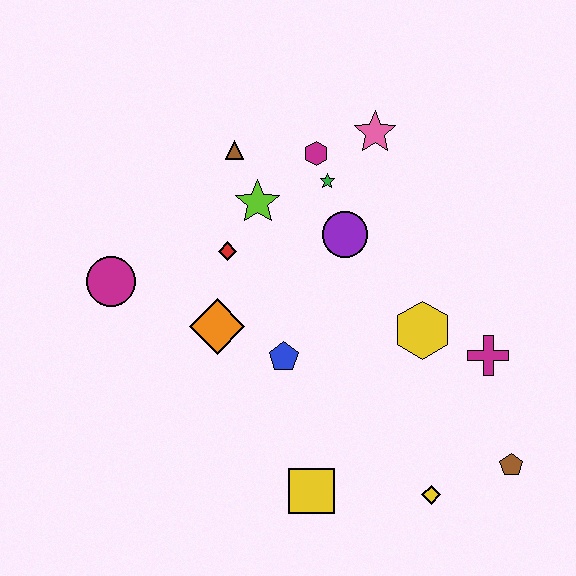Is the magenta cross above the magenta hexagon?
No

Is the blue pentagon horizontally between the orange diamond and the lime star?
No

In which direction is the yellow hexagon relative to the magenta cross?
The yellow hexagon is to the left of the magenta cross.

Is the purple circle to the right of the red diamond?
Yes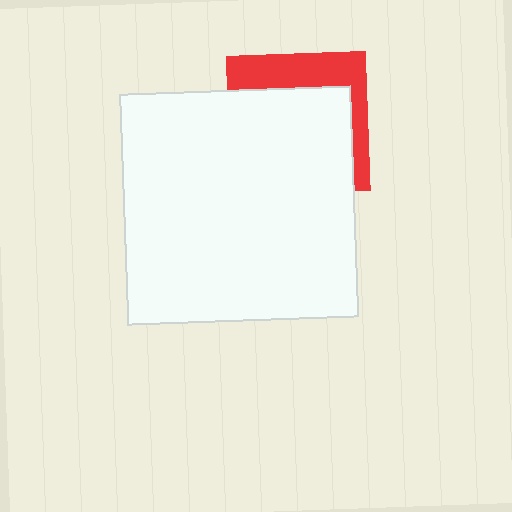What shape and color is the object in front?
The object in front is a white square.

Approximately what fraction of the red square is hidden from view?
Roughly 67% of the red square is hidden behind the white square.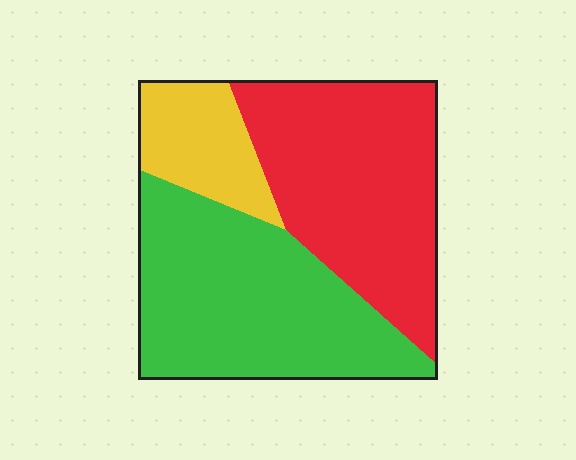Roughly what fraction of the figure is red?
Red covers roughly 40% of the figure.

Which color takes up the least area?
Yellow, at roughly 15%.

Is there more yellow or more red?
Red.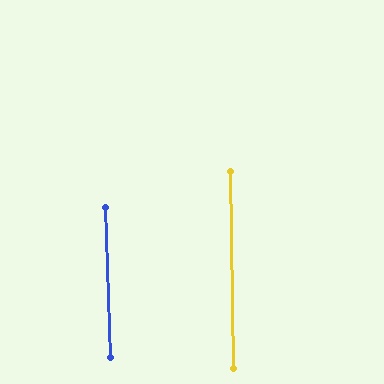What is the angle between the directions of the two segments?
Approximately 1 degree.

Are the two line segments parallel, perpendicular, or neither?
Parallel — their directions differ by only 1.0°.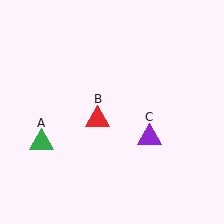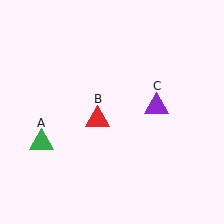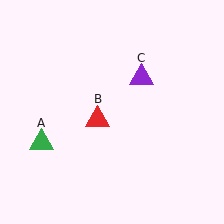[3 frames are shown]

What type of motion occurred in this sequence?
The purple triangle (object C) rotated counterclockwise around the center of the scene.